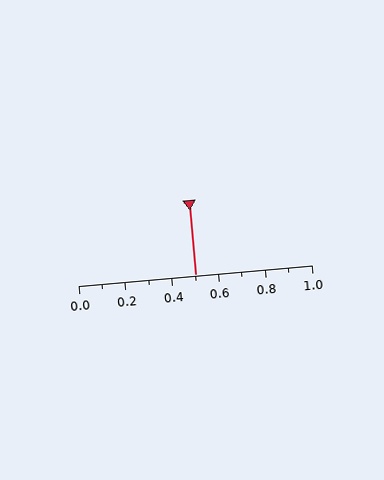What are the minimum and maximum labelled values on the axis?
The axis runs from 0.0 to 1.0.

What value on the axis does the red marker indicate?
The marker indicates approximately 0.5.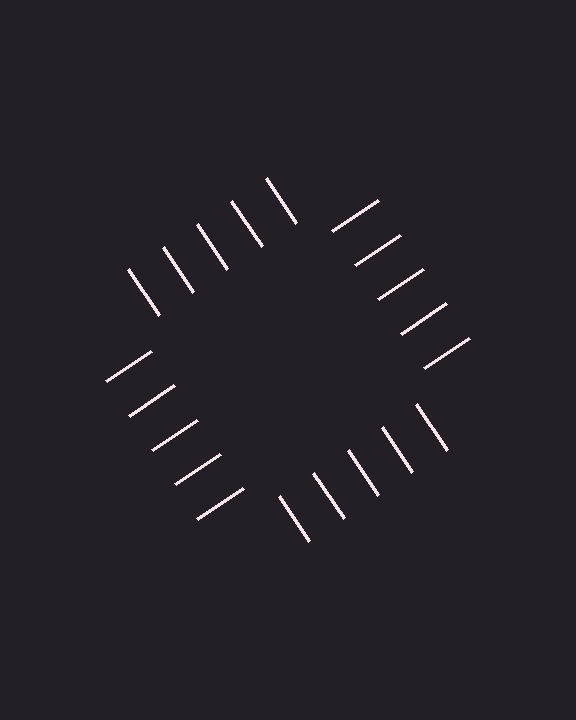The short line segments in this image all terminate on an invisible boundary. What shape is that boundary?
An illusory square — the line segments terminate on its edges but no continuous stroke is drawn.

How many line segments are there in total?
20 — 5 along each of the 4 edges.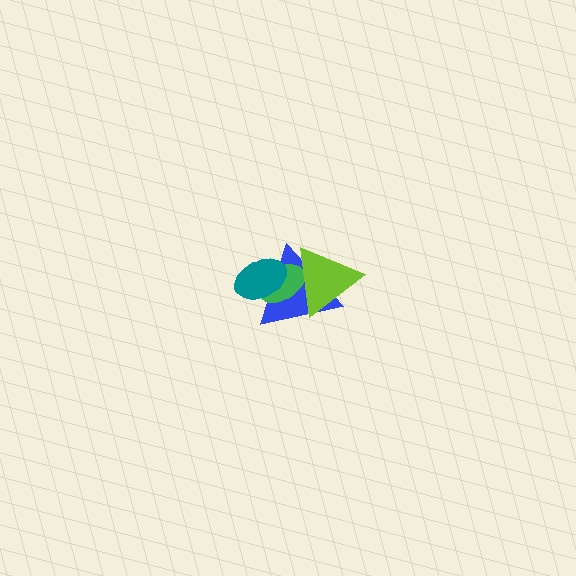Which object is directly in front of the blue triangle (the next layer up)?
The green ellipse is directly in front of the blue triangle.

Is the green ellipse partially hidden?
Yes, it is partially covered by another shape.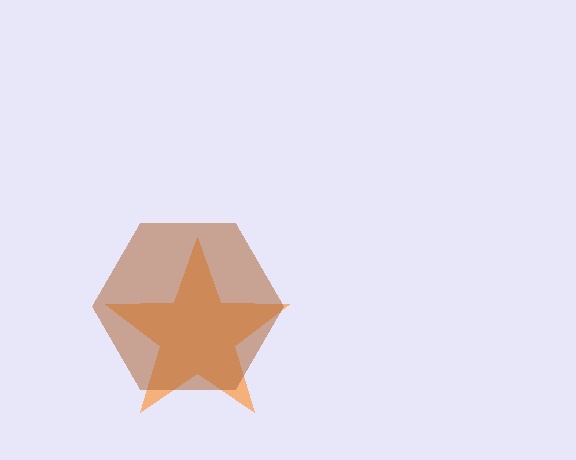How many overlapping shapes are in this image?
There are 2 overlapping shapes in the image.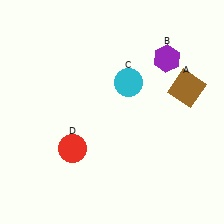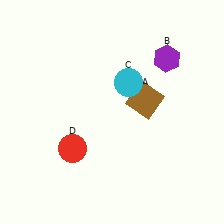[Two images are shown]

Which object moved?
The brown square (A) moved left.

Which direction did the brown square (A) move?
The brown square (A) moved left.